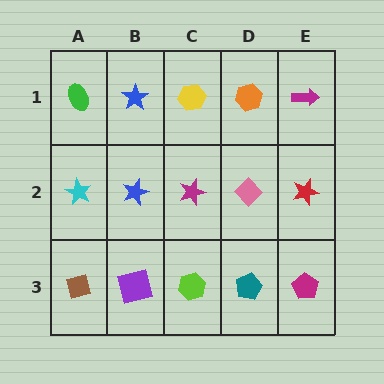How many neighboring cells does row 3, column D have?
3.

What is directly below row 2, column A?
A brown square.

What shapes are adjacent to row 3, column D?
A pink diamond (row 2, column D), a lime hexagon (row 3, column C), a magenta pentagon (row 3, column E).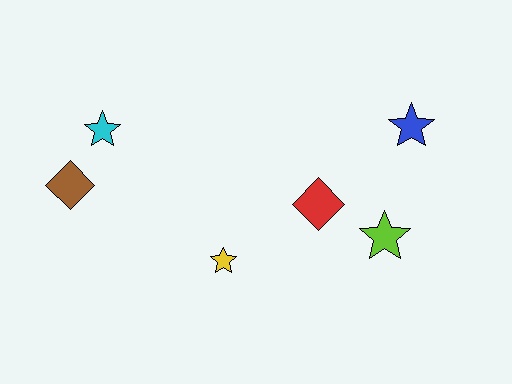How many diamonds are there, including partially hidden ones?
There are 2 diamonds.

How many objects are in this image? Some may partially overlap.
There are 6 objects.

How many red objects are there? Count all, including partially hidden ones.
There is 1 red object.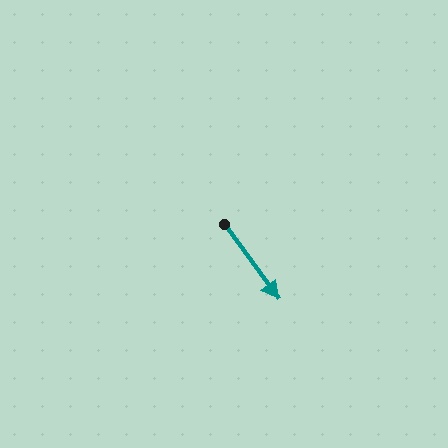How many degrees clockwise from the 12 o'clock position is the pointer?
Approximately 144 degrees.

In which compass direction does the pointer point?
Southeast.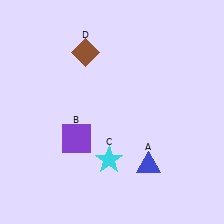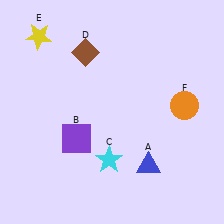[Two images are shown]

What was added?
A yellow star (E), an orange circle (F) were added in Image 2.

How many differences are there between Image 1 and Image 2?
There are 2 differences between the two images.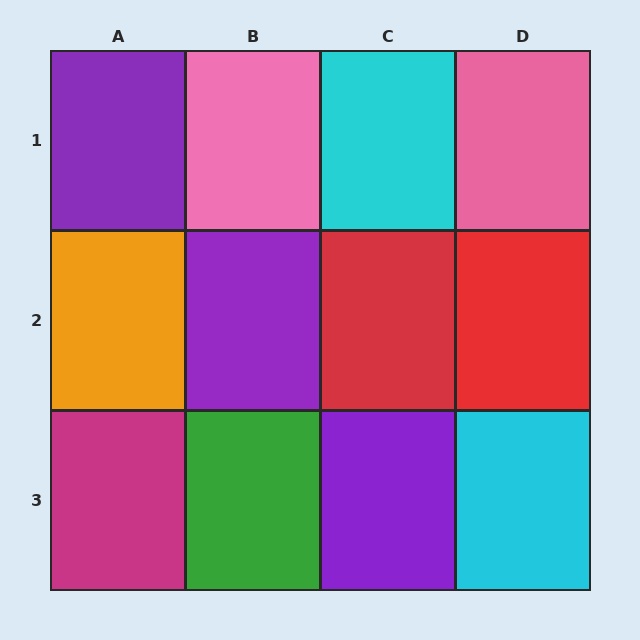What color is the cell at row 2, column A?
Orange.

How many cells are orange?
1 cell is orange.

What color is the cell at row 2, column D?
Red.